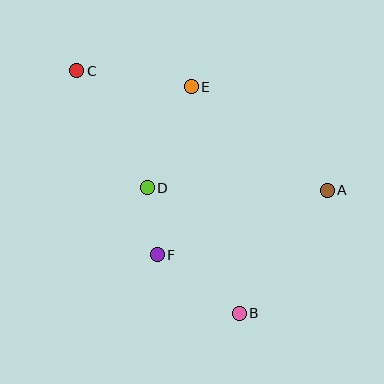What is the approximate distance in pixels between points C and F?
The distance between C and F is approximately 201 pixels.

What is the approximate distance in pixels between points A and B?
The distance between A and B is approximately 152 pixels.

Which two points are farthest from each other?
Points B and C are farthest from each other.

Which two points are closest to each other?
Points D and F are closest to each other.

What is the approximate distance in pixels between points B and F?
The distance between B and F is approximately 101 pixels.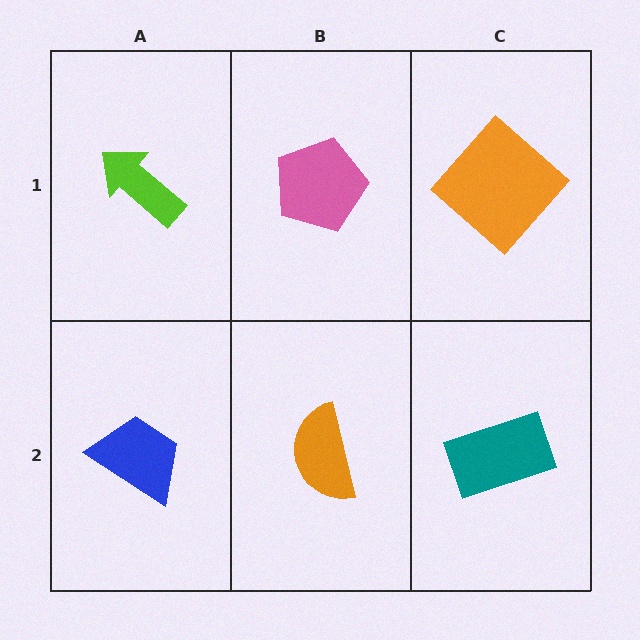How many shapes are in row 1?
3 shapes.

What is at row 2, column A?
A blue trapezoid.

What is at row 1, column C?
An orange diamond.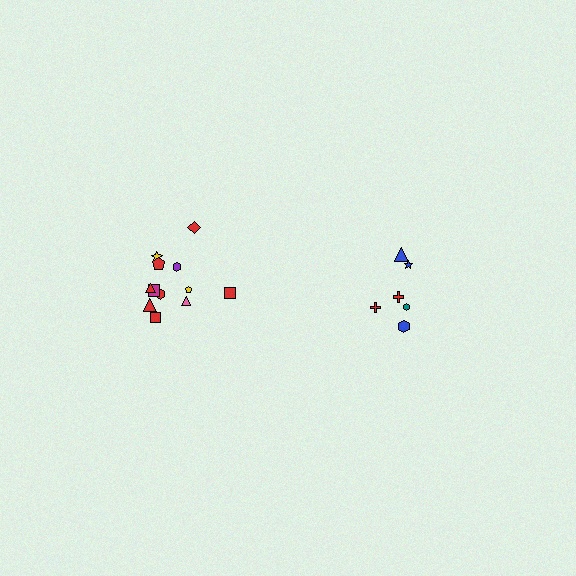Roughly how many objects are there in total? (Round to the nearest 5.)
Roughly 20 objects in total.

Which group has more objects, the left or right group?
The left group.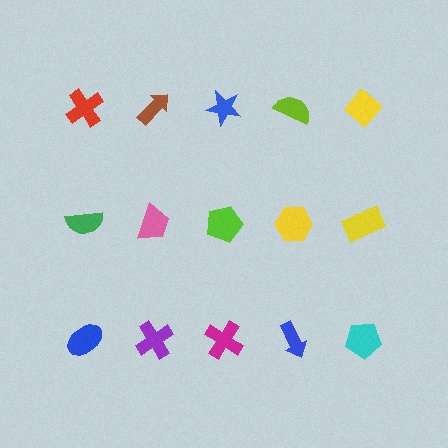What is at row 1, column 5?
A yellow diamond.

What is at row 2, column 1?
A green semicircle.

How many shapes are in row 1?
5 shapes.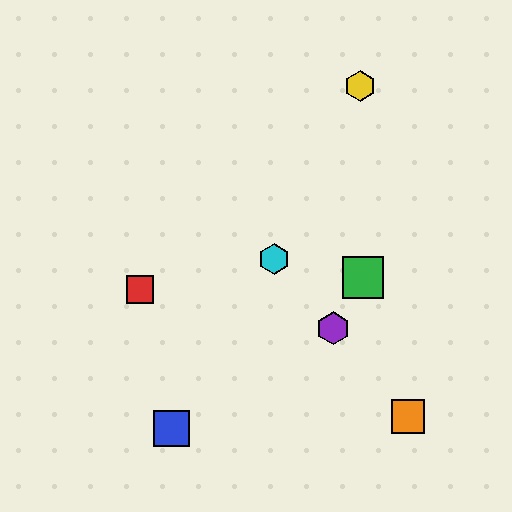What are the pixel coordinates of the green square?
The green square is at (363, 277).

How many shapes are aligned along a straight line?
3 shapes (the purple hexagon, the orange square, the cyan hexagon) are aligned along a straight line.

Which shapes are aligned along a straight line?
The purple hexagon, the orange square, the cyan hexagon are aligned along a straight line.